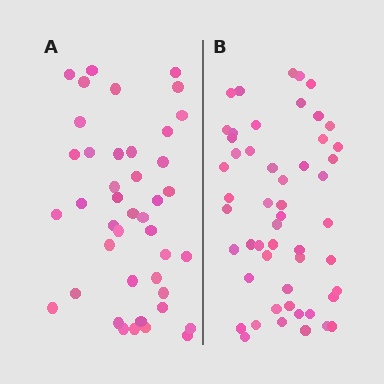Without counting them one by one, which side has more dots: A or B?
Region B (the right region) has more dots.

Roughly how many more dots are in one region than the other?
Region B has roughly 10 or so more dots than region A.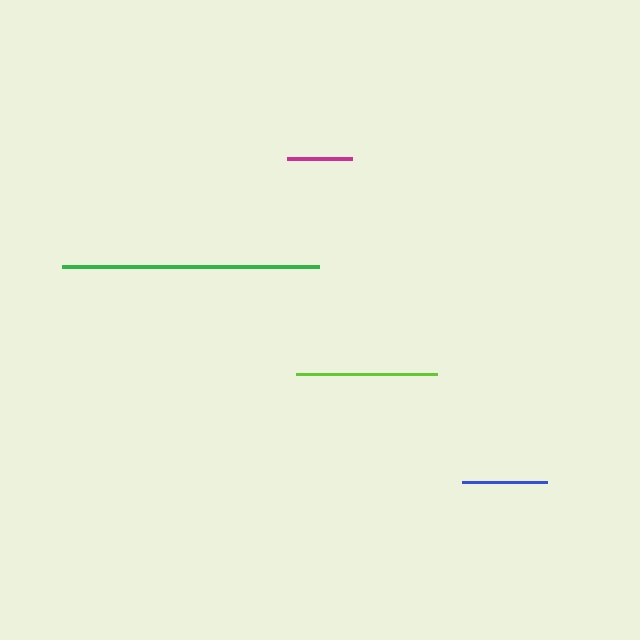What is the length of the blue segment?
The blue segment is approximately 85 pixels long.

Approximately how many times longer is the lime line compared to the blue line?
The lime line is approximately 1.7 times the length of the blue line.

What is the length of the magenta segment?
The magenta segment is approximately 66 pixels long.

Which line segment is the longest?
The green line is the longest at approximately 257 pixels.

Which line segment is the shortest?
The magenta line is the shortest at approximately 66 pixels.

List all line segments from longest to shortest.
From longest to shortest: green, lime, blue, magenta.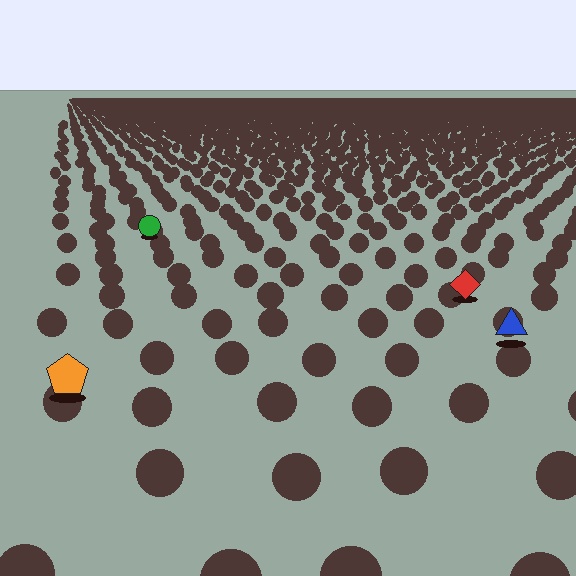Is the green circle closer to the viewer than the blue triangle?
No. The blue triangle is closer — you can tell from the texture gradient: the ground texture is coarser near it.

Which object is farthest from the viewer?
The green circle is farthest from the viewer. It appears smaller and the ground texture around it is denser.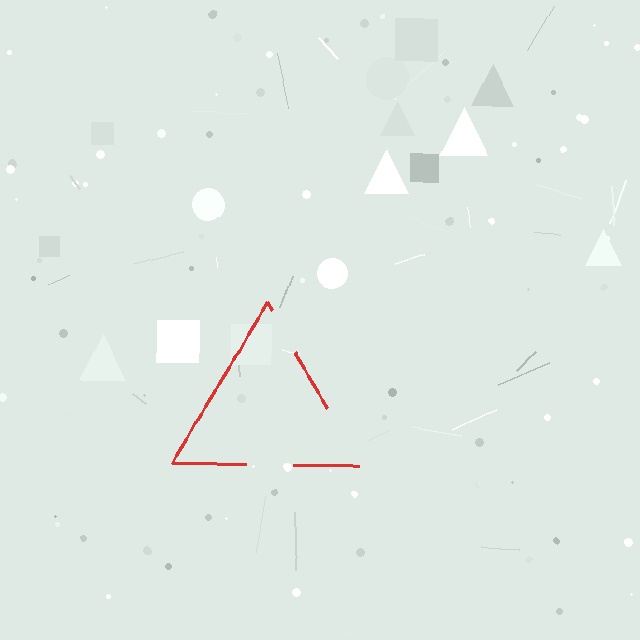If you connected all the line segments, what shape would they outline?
They would outline a triangle.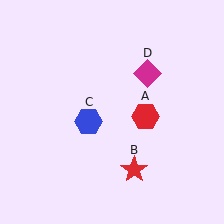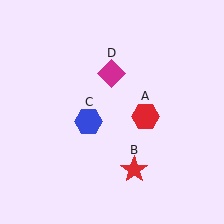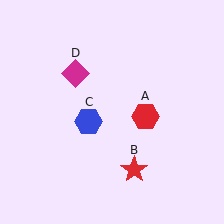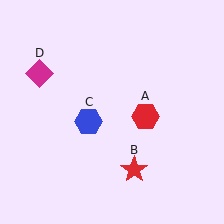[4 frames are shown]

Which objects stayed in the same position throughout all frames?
Red hexagon (object A) and red star (object B) and blue hexagon (object C) remained stationary.